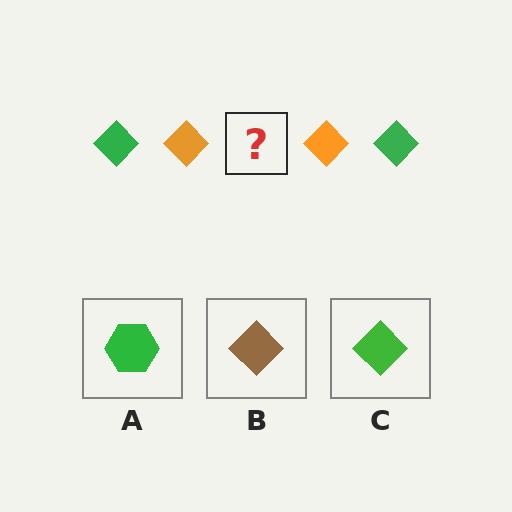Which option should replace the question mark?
Option C.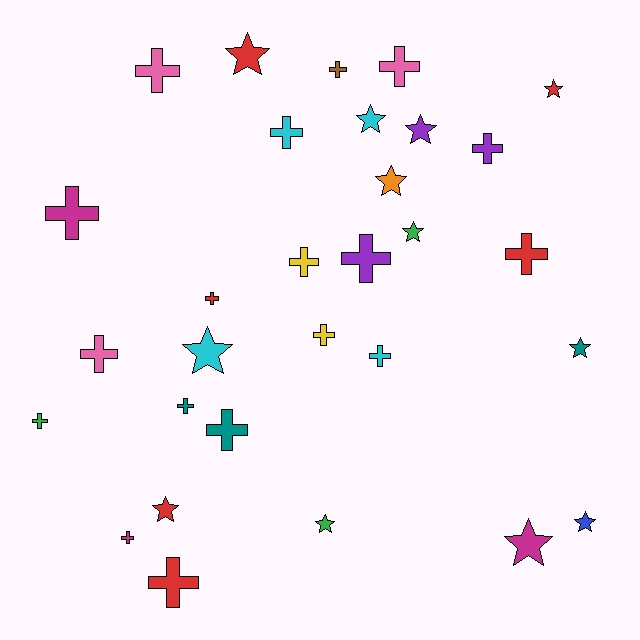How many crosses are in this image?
There are 18 crosses.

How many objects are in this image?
There are 30 objects.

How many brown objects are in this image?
There is 1 brown object.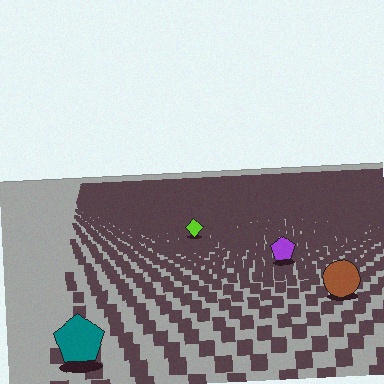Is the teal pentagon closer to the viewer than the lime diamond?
Yes. The teal pentagon is closer — you can tell from the texture gradient: the ground texture is coarser near it.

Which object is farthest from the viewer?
The lime diamond is farthest from the viewer. It appears smaller and the ground texture around it is denser.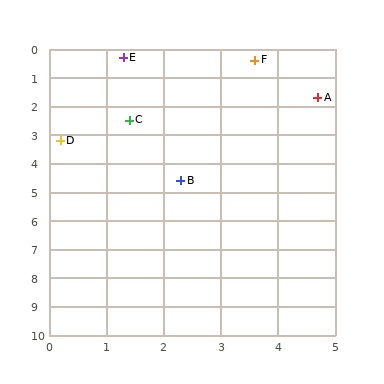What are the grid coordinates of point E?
Point E is at approximately (1.3, 0.3).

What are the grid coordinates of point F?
Point F is at approximately (3.6, 0.4).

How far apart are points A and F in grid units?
Points A and F are about 1.7 grid units apart.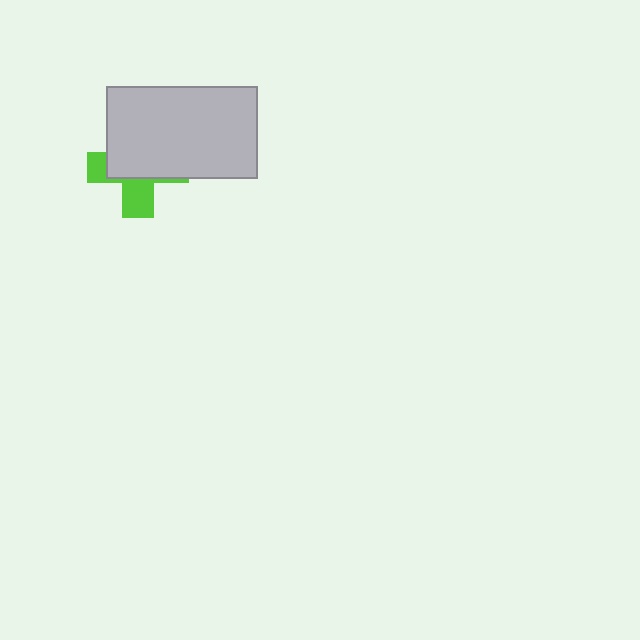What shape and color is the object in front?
The object in front is a light gray rectangle.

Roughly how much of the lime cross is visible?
A small part of it is visible (roughly 37%).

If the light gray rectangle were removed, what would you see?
You would see the complete lime cross.